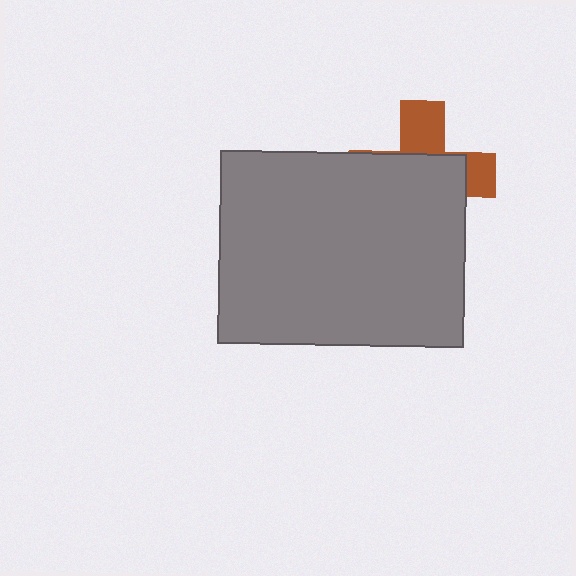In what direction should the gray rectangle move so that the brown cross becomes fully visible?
The gray rectangle should move down. That is the shortest direction to clear the overlap and leave the brown cross fully visible.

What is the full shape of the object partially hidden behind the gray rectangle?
The partially hidden object is a brown cross.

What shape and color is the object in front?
The object in front is a gray rectangle.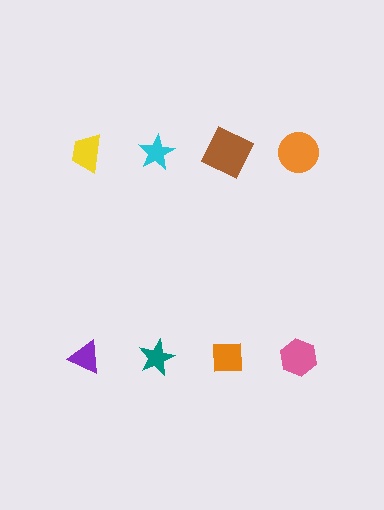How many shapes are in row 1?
4 shapes.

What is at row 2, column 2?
A teal star.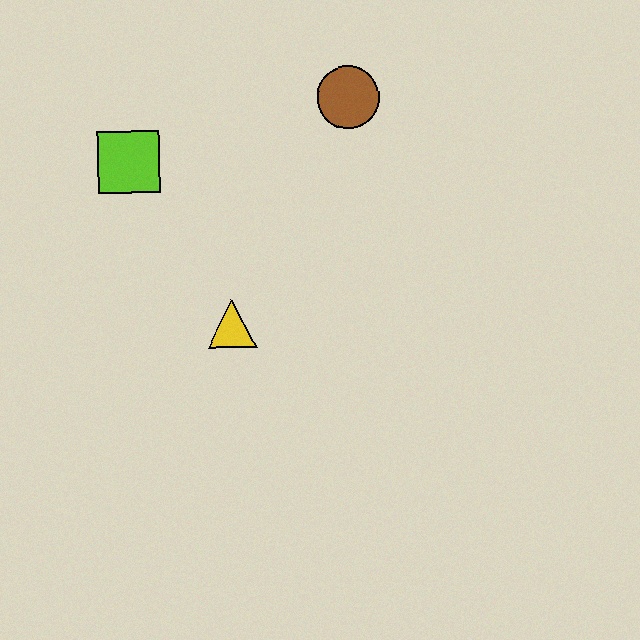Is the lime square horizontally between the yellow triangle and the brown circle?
No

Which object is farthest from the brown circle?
The yellow triangle is farthest from the brown circle.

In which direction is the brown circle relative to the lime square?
The brown circle is to the right of the lime square.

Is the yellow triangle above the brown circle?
No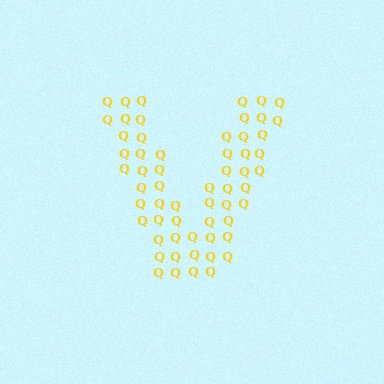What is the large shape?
The large shape is the letter V.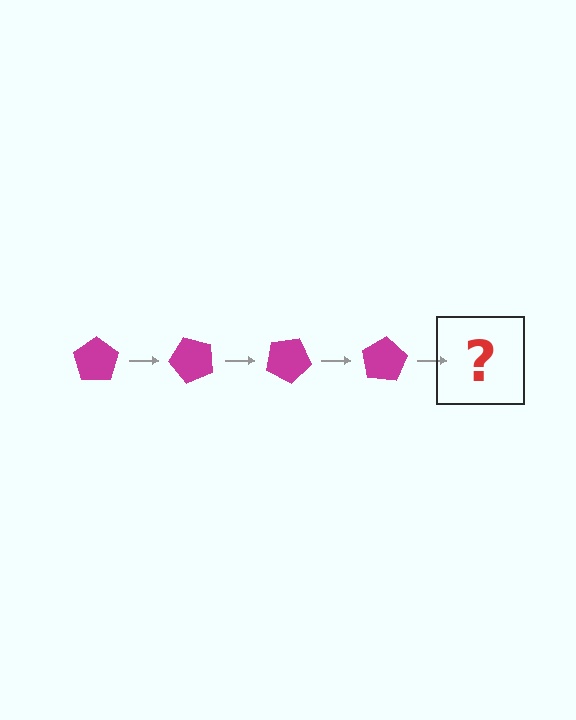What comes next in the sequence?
The next element should be a magenta pentagon rotated 200 degrees.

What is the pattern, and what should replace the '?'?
The pattern is that the pentagon rotates 50 degrees each step. The '?' should be a magenta pentagon rotated 200 degrees.